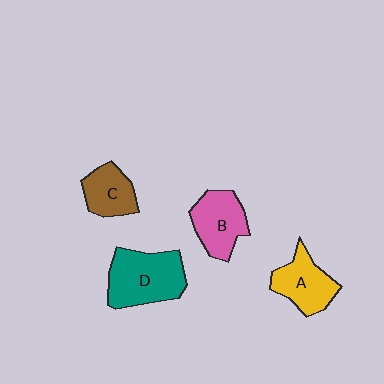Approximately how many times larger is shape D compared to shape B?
Approximately 1.3 times.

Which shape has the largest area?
Shape D (teal).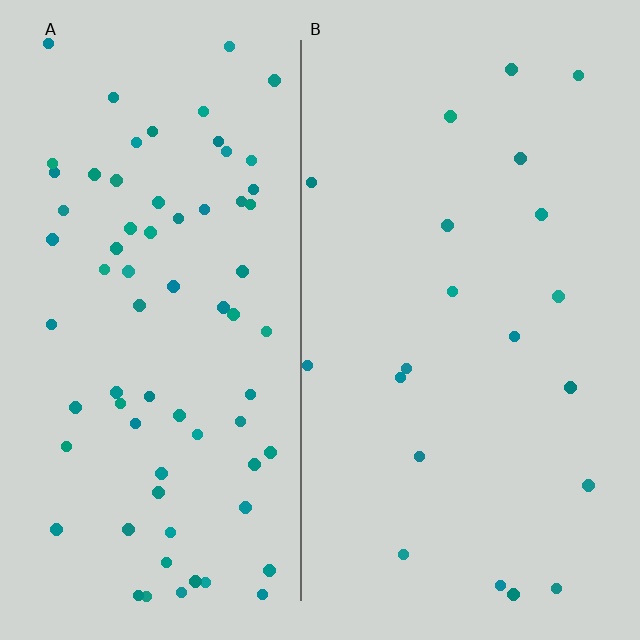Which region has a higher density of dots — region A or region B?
A (the left).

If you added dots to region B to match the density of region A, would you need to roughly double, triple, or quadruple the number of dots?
Approximately triple.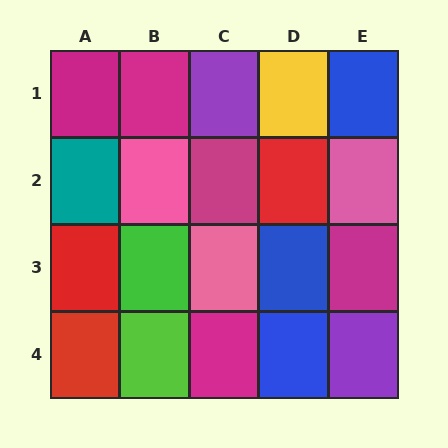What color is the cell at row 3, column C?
Pink.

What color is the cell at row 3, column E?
Magenta.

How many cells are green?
1 cell is green.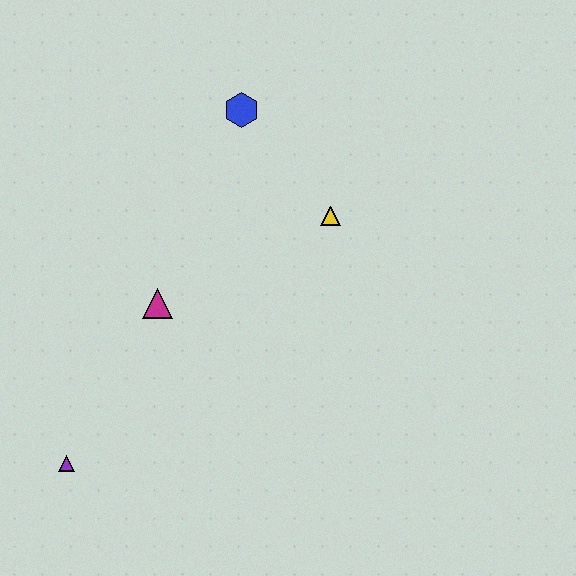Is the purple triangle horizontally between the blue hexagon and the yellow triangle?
No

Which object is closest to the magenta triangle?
The purple triangle is closest to the magenta triangle.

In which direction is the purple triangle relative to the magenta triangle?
The purple triangle is below the magenta triangle.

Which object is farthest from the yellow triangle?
The purple triangle is farthest from the yellow triangle.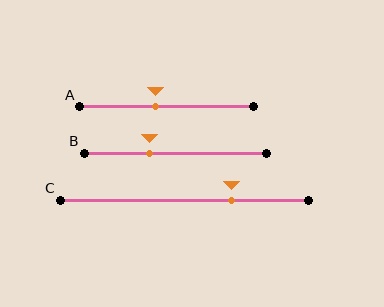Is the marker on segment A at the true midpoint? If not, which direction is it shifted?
No, the marker on segment A is shifted to the left by about 6% of the segment length.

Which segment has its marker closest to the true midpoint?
Segment A has its marker closest to the true midpoint.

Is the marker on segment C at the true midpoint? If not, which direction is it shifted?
No, the marker on segment C is shifted to the right by about 19% of the segment length.